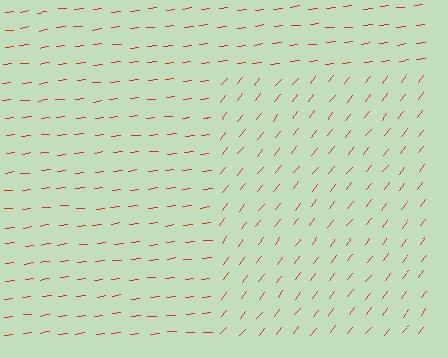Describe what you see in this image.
The image is filled with small red line segments. A rectangle region in the image has lines oriented differently from the surrounding lines, creating a visible texture boundary.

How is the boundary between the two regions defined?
The boundary is defined purely by a change in line orientation (approximately 45 degrees difference). All lines are the same color and thickness.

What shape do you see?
I see a rectangle.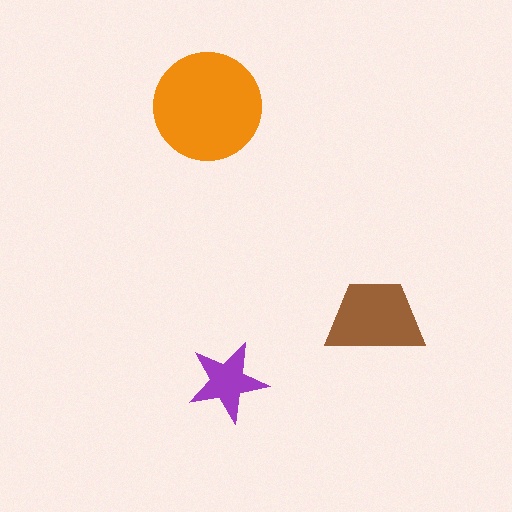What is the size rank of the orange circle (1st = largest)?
1st.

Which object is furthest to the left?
The orange circle is leftmost.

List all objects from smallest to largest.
The purple star, the brown trapezoid, the orange circle.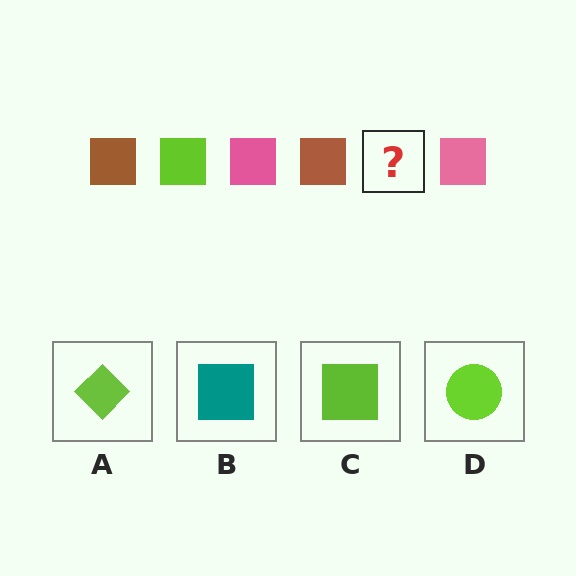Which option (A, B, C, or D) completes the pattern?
C.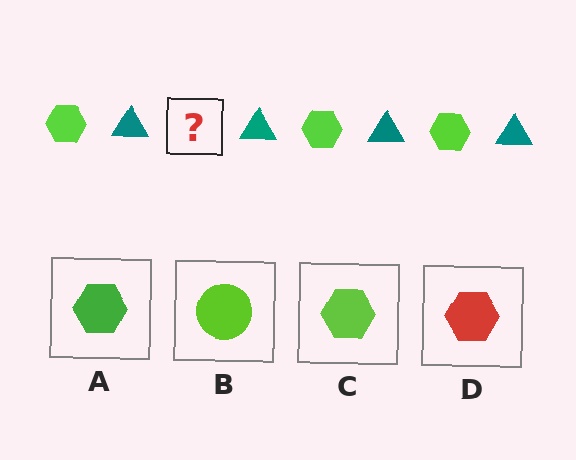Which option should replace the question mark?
Option C.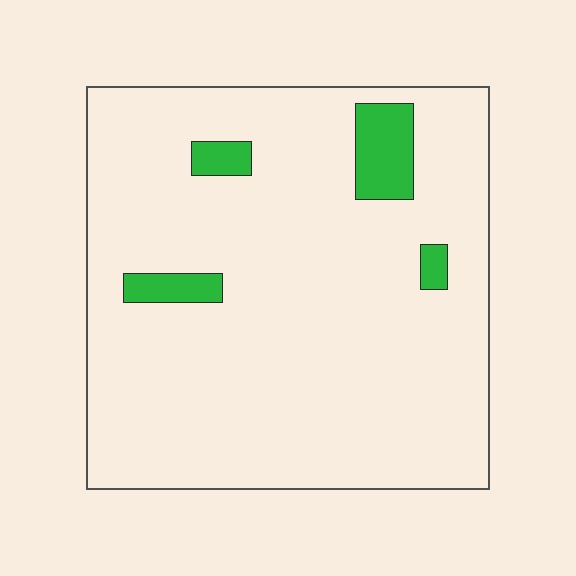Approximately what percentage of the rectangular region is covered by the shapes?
Approximately 5%.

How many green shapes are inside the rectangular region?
4.